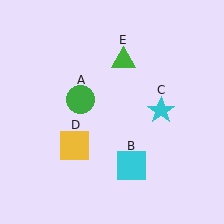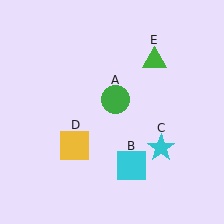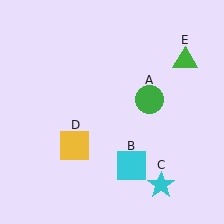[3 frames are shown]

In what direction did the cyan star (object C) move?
The cyan star (object C) moved down.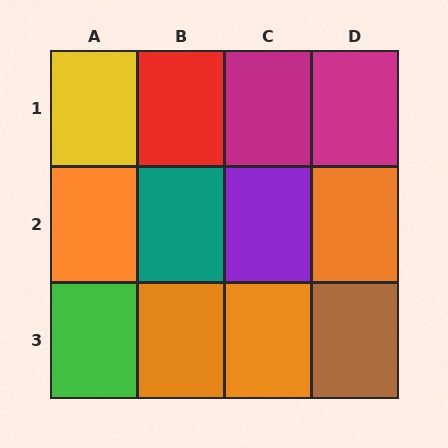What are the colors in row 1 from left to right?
Yellow, red, magenta, magenta.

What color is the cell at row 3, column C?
Orange.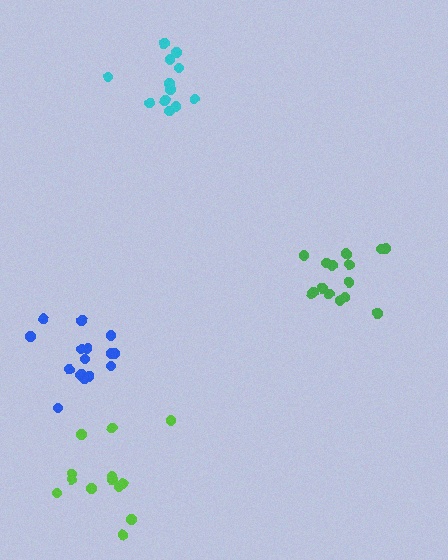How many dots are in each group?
Group 1: 15 dots, Group 2: 15 dots, Group 3: 12 dots, Group 4: 13 dots (55 total).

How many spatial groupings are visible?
There are 4 spatial groupings.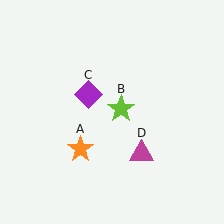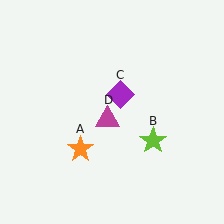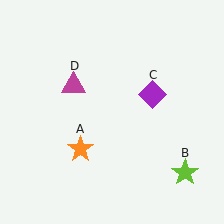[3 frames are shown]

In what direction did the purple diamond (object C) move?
The purple diamond (object C) moved right.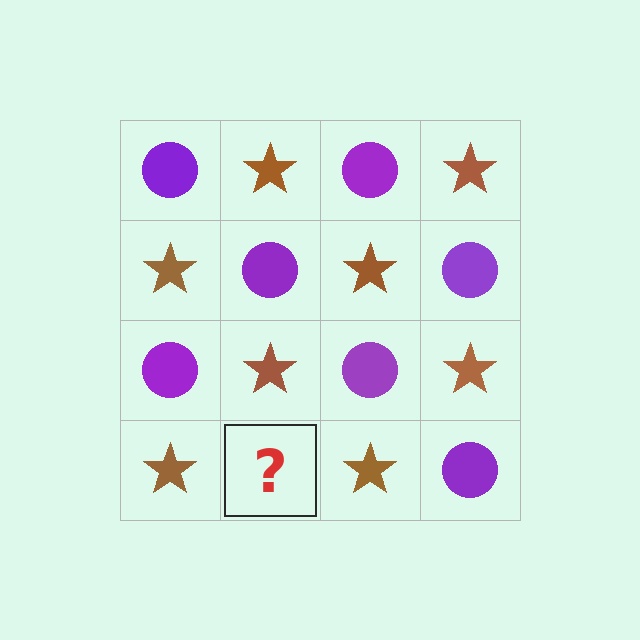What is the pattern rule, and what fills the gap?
The rule is that it alternates purple circle and brown star in a checkerboard pattern. The gap should be filled with a purple circle.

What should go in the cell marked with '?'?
The missing cell should contain a purple circle.